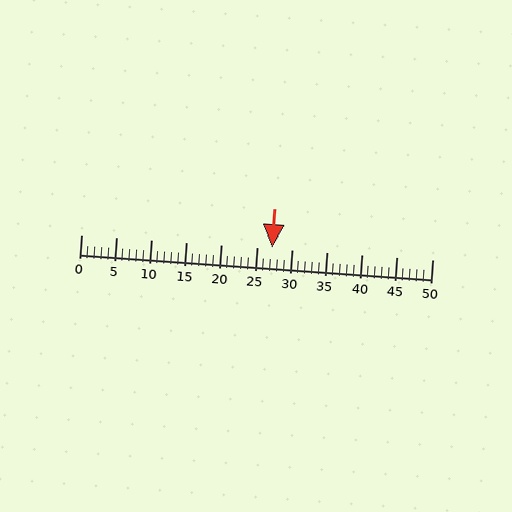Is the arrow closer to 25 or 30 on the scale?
The arrow is closer to 25.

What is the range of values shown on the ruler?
The ruler shows values from 0 to 50.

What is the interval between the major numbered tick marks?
The major tick marks are spaced 5 units apart.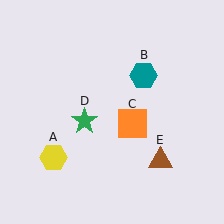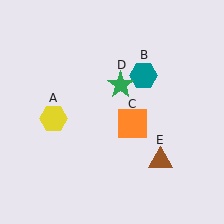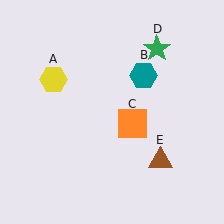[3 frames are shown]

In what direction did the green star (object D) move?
The green star (object D) moved up and to the right.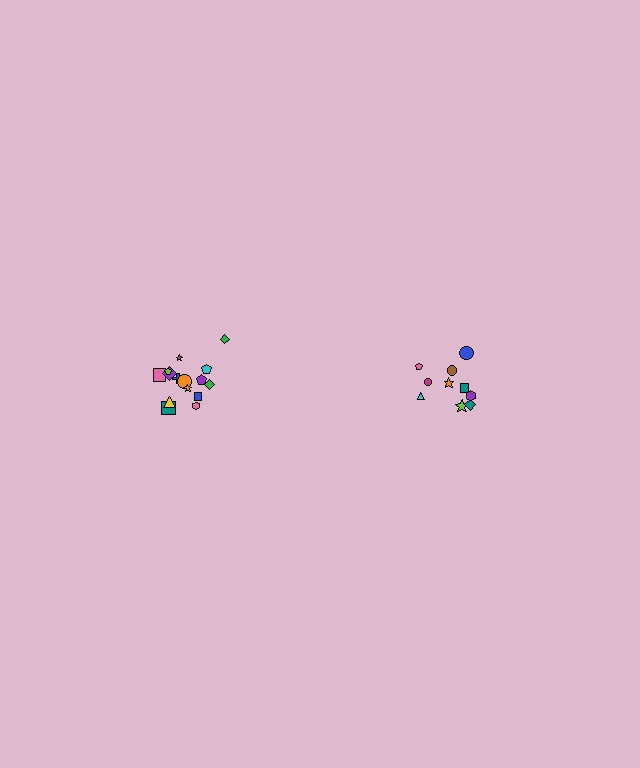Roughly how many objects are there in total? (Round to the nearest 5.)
Roughly 25 objects in total.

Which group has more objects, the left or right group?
The left group.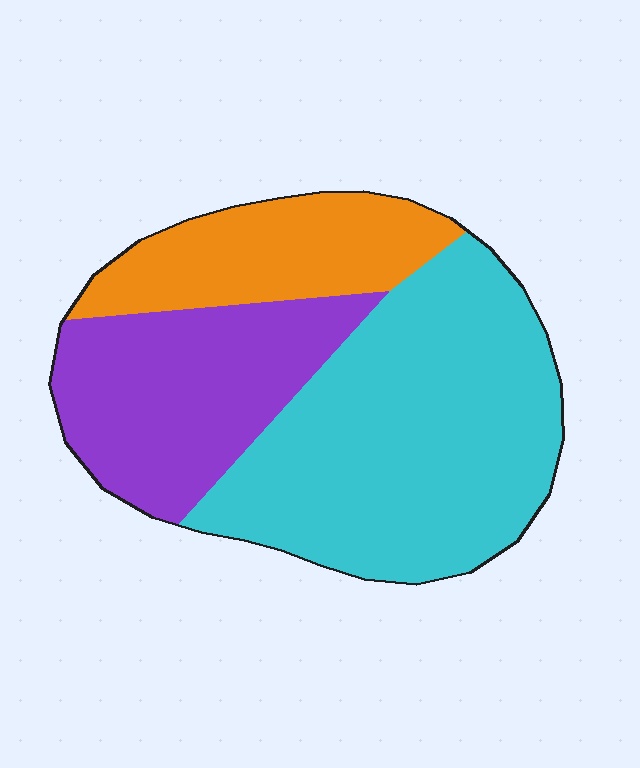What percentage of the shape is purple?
Purple covers 29% of the shape.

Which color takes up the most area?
Cyan, at roughly 50%.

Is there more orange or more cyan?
Cyan.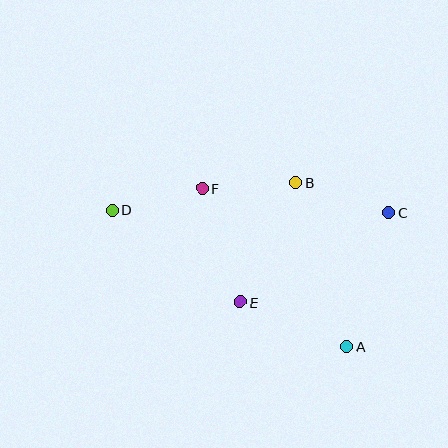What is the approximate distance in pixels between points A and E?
The distance between A and E is approximately 115 pixels.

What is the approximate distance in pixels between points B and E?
The distance between B and E is approximately 131 pixels.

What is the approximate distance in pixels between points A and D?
The distance between A and D is approximately 271 pixels.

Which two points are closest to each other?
Points D and F are closest to each other.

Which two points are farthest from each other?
Points C and D are farthest from each other.